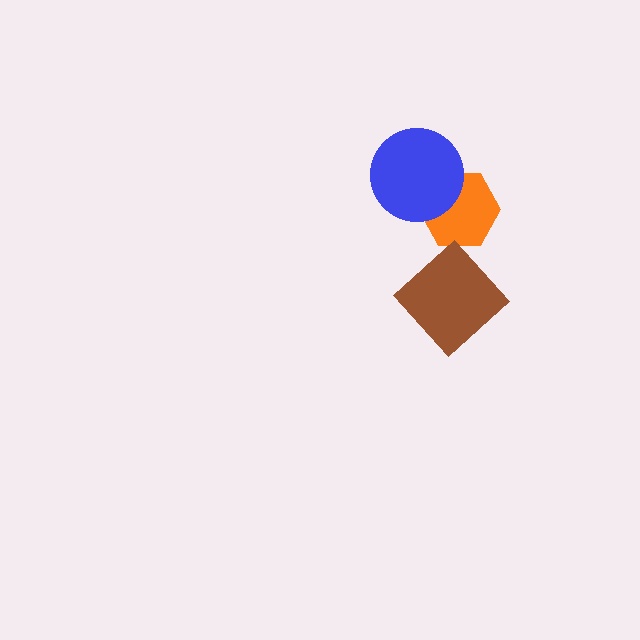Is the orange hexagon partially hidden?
Yes, it is partially covered by another shape.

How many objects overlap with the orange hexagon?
1 object overlaps with the orange hexagon.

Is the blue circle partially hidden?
No, no other shape covers it.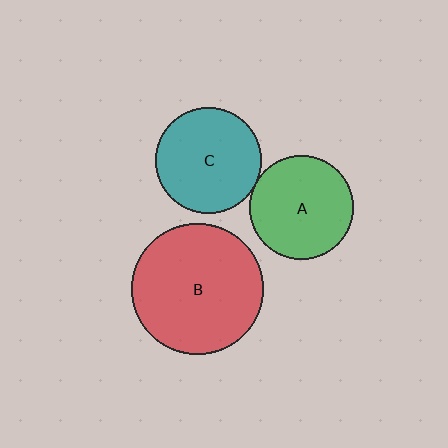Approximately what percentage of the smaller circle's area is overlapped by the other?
Approximately 5%.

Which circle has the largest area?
Circle B (red).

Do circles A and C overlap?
Yes.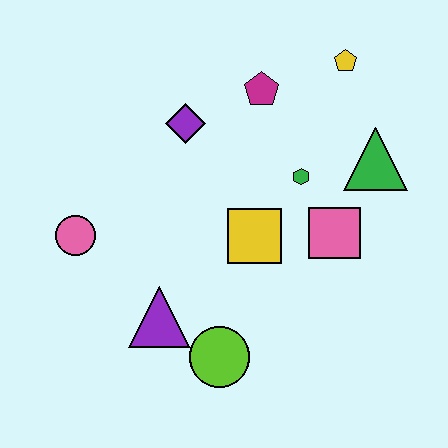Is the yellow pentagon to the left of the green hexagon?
No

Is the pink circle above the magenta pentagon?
No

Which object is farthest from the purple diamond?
The lime circle is farthest from the purple diamond.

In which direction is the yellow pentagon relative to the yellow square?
The yellow pentagon is above the yellow square.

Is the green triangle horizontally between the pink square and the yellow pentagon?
No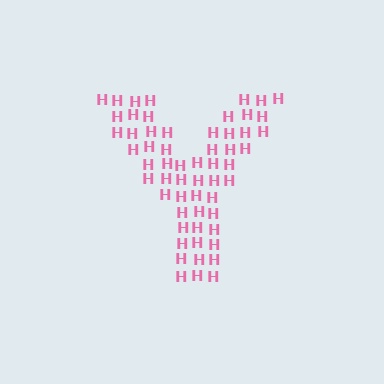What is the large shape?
The large shape is the letter Y.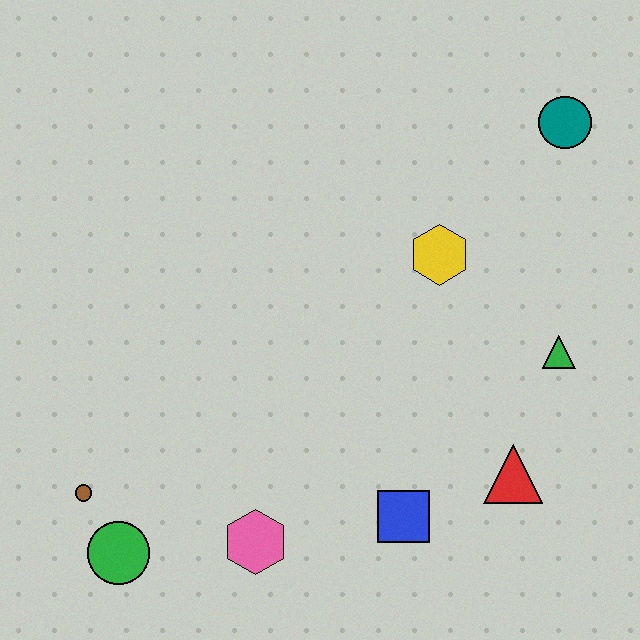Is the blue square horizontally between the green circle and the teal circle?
Yes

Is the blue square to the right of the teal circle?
No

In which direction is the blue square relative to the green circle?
The blue square is to the right of the green circle.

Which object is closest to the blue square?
The red triangle is closest to the blue square.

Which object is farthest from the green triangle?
The brown circle is farthest from the green triangle.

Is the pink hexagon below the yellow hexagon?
Yes